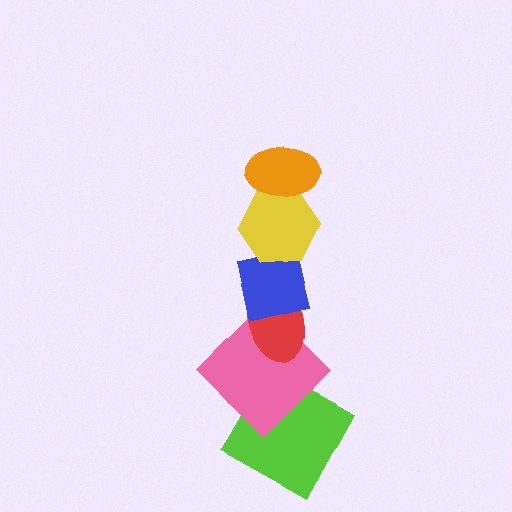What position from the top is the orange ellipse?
The orange ellipse is 1st from the top.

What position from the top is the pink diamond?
The pink diamond is 5th from the top.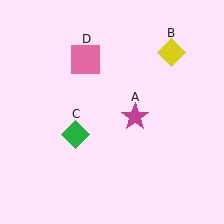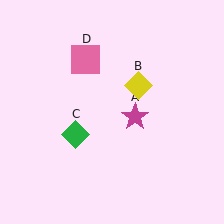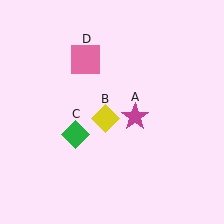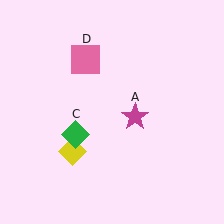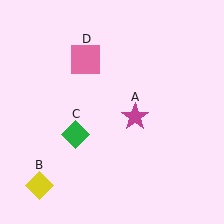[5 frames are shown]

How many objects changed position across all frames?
1 object changed position: yellow diamond (object B).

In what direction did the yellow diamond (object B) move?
The yellow diamond (object B) moved down and to the left.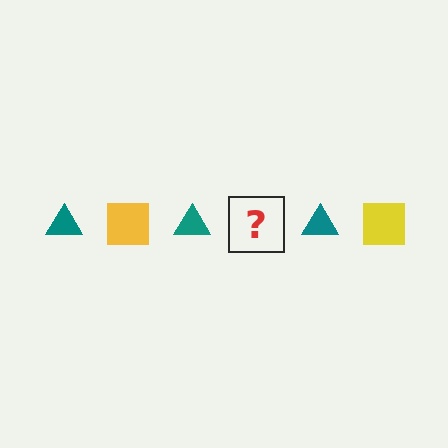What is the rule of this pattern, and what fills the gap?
The rule is that the pattern alternates between teal triangle and yellow square. The gap should be filled with a yellow square.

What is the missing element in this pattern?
The missing element is a yellow square.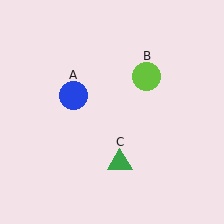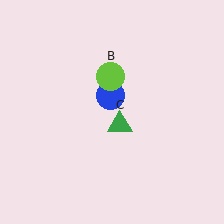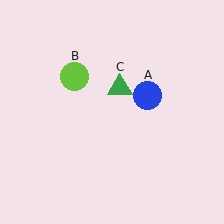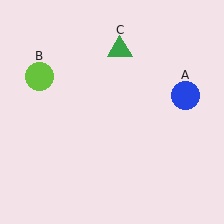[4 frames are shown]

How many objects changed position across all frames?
3 objects changed position: blue circle (object A), lime circle (object B), green triangle (object C).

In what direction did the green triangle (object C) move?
The green triangle (object C) moved up.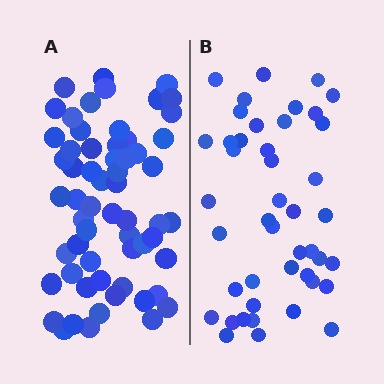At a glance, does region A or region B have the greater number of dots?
Region A (the left region) has more dots.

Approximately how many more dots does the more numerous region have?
Region A has approximately 15 more dots than region B.